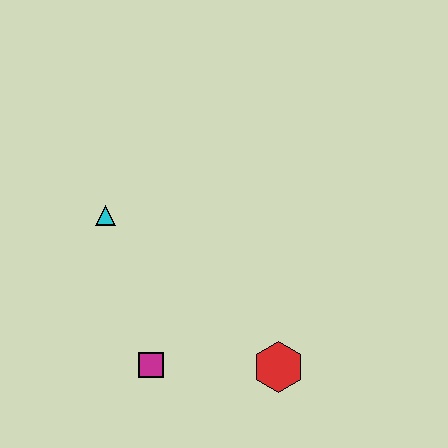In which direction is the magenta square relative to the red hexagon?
The magenta square is to the left of the red hexagon.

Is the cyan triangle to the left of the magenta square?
Yes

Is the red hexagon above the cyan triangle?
No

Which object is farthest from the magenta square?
The cyan triangle is farthest from the magenta square.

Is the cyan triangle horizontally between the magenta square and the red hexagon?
No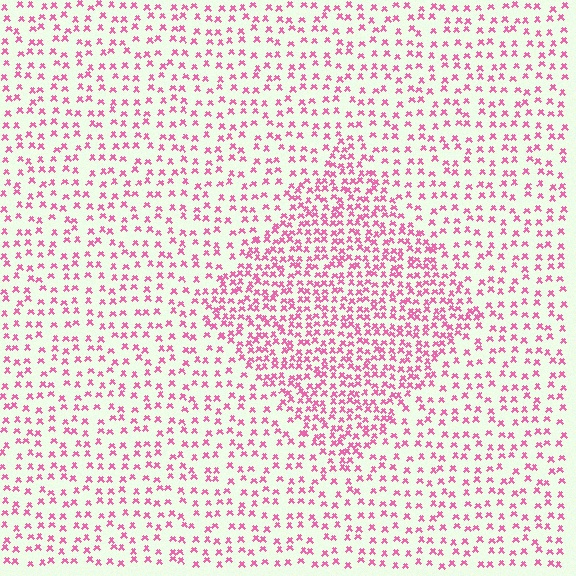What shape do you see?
I see a diamond.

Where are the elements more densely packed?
The elements are more densely packed inside the diamond boundary.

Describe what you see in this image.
The image contains small pink elements arranged at two different densities. A diamond-shaped region is visible where the elements are more densely packed than the surrounding area.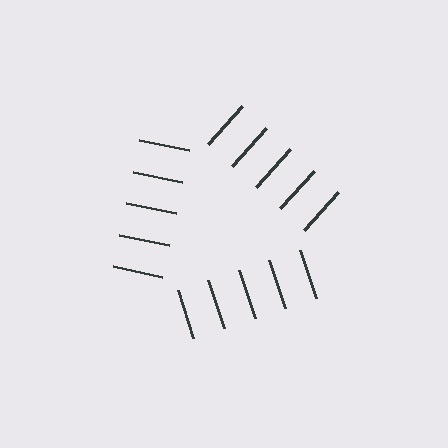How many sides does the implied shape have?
3 sides — the line-ends trace a triangle.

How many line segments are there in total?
15 — 5 along each of the 3 edges.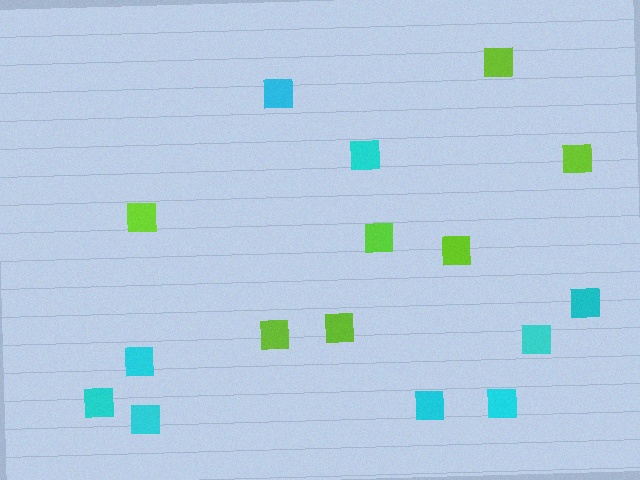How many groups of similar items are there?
There are 2 groups: one group of lime squares (7) and one group of cyan squares (9).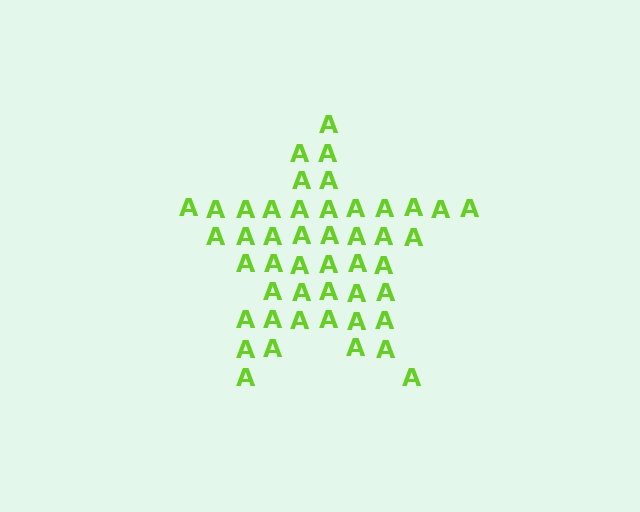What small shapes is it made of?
It is made of small letter A's.